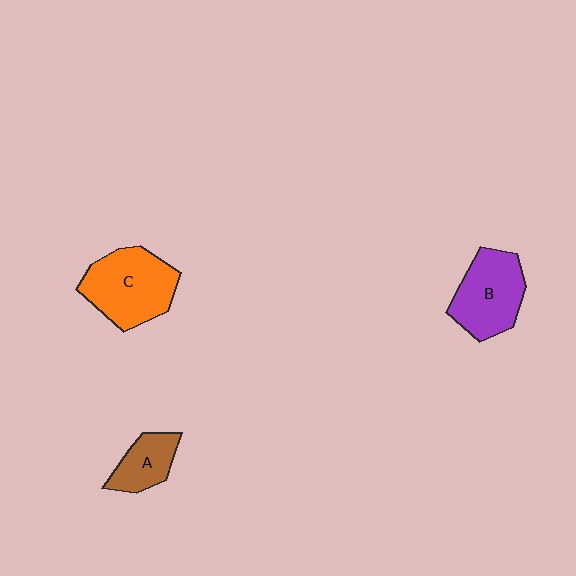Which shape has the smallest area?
Shape A (brown).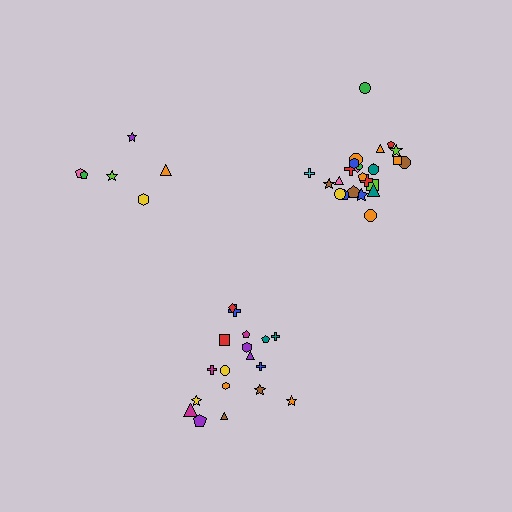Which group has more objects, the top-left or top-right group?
The top-right group.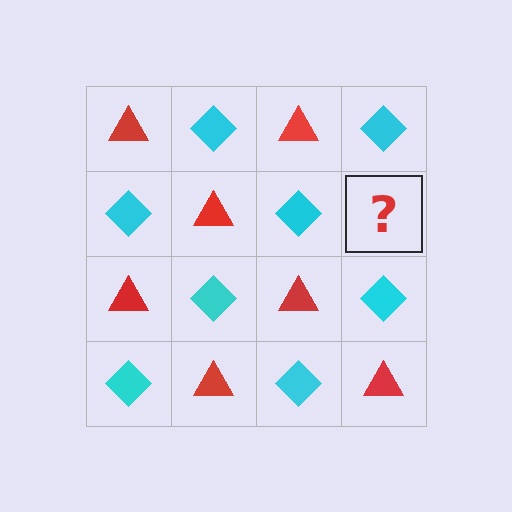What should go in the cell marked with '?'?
The missing cell should contain a red triangle.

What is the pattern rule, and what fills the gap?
The rule is that it alternates red triangle and cyan diamond in a checkerboard pattern. The gap should be filled with a red triangle.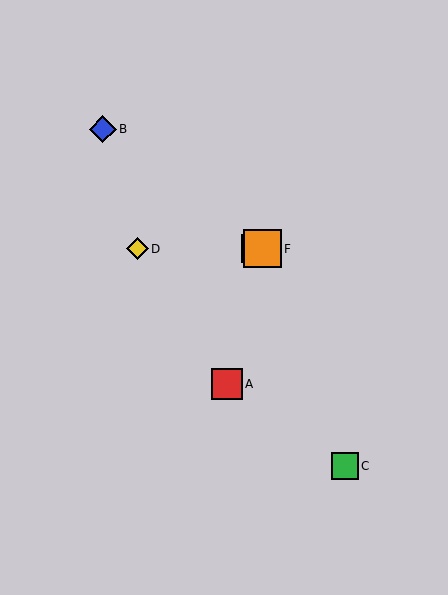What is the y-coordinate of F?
Object F is at y≈249.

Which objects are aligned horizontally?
Objects D, E, F are aligned horizontally.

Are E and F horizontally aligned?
Yes, both are at y≈249.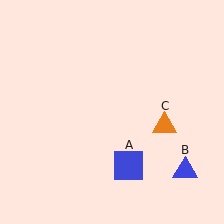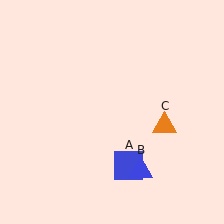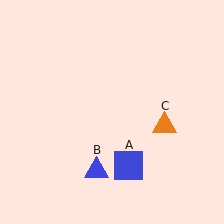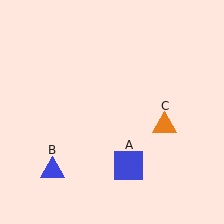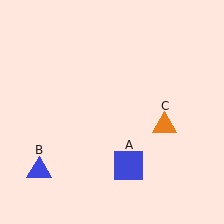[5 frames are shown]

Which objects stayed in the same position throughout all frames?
Blue square (object A) and orange triangle (object C) remained stationary.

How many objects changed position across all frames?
1 object changed position: blue triangle (object B).